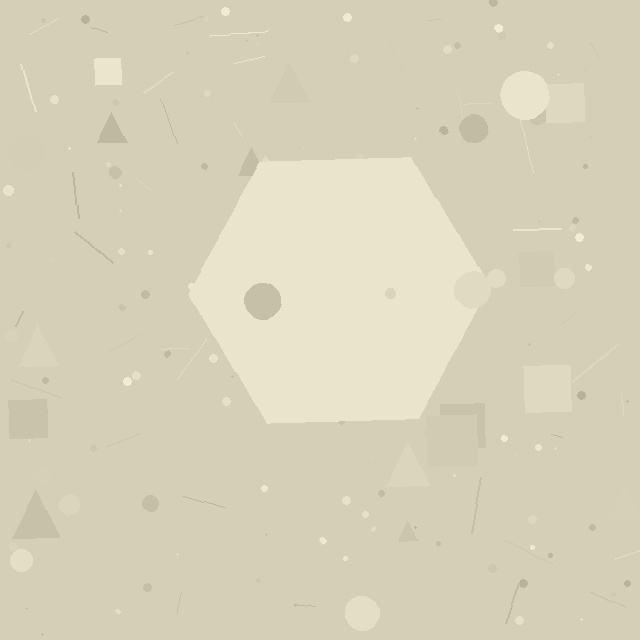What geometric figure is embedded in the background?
A hexagon is embedded in the background.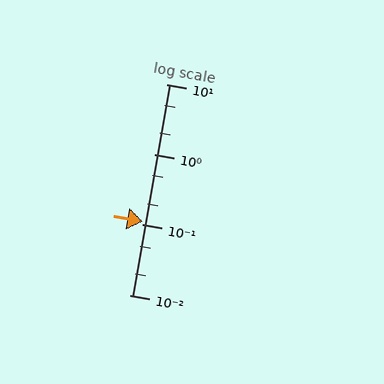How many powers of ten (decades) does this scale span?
The scale spans 3 decades, from 0.01 to 10.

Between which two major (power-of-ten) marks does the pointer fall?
The pointer is between 0.1 and 1.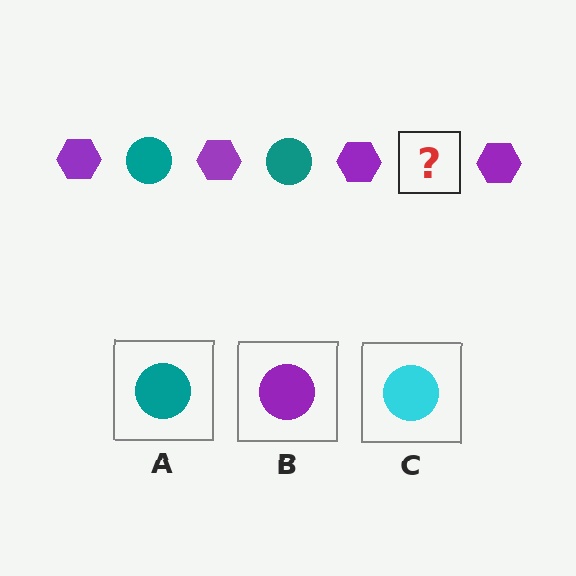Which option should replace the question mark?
Option A.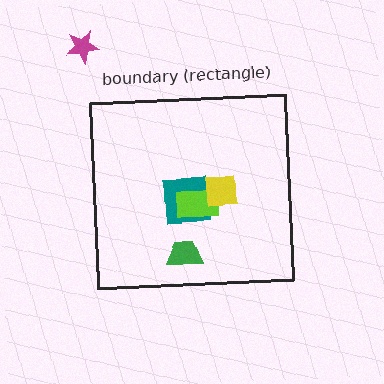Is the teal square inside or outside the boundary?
Inside.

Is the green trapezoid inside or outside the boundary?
Inside.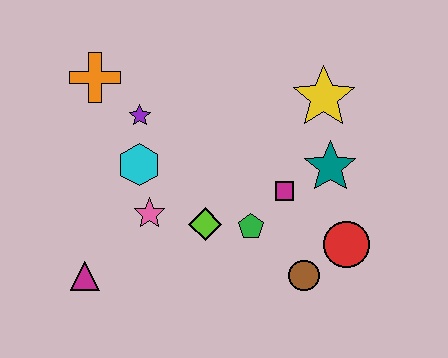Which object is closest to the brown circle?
The red circle is closest to the brown circle.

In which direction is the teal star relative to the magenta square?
The teal star is to the right of the magenta square.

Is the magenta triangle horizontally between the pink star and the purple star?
No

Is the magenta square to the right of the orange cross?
Yes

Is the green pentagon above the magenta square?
No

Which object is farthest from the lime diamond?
The orange cross is farthest from the lime diamond.